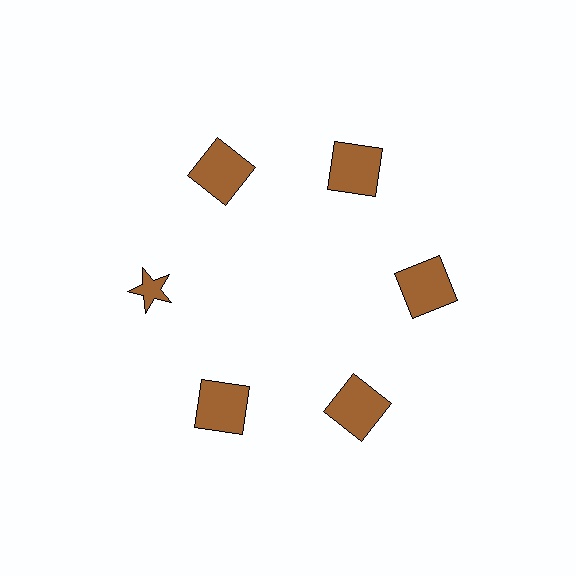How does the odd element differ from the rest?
It has a different shape: star instead of square.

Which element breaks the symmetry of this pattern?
The brown star at roughly the 9 o'clock position breaks the symmetry. All other shapes are brown squares.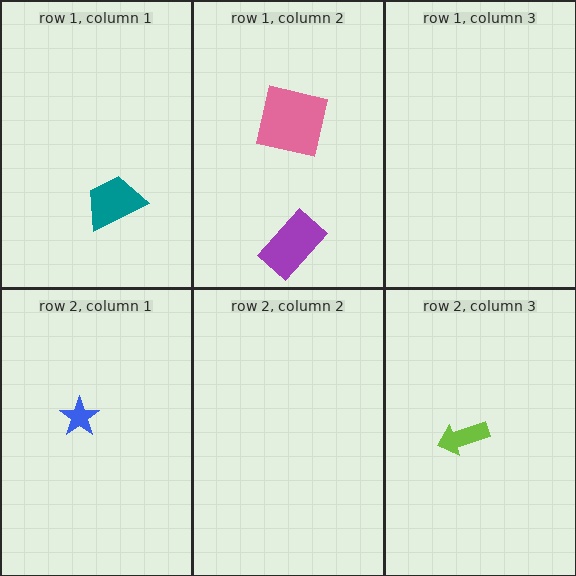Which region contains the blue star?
The row 2, column 1 region.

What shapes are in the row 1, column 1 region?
The teal trapezoid.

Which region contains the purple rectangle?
The row 1, column 2 region.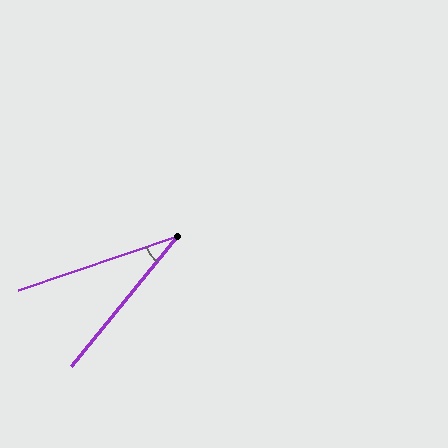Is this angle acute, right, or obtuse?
It is acute.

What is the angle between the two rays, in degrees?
Approximately 32 degrees.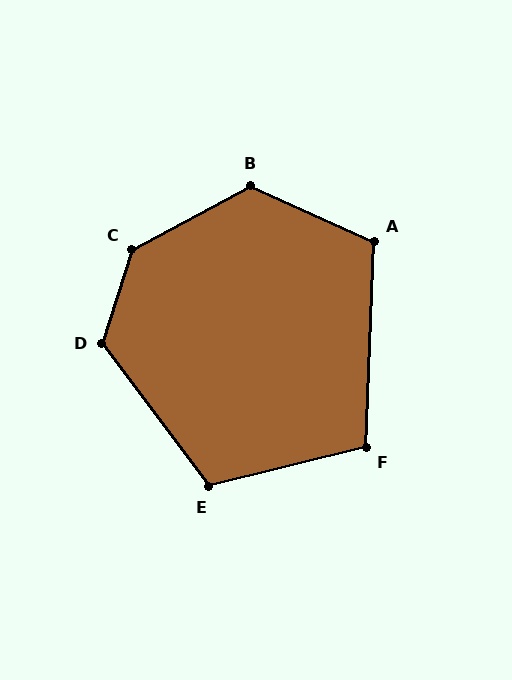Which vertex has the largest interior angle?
C, at approximately 135 degrees.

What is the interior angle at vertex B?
Approximately 128 degrees (obtuse).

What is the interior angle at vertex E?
Approximately 113 degrees (obtuse).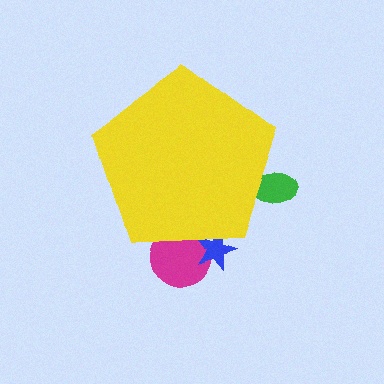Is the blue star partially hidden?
Yes, the blue star is partially hidden behind the yellow pentagon.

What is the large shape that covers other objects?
A yellow pentagon.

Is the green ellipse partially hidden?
Yes, the green ellipse is partially hidden behind the yellow pentagon.